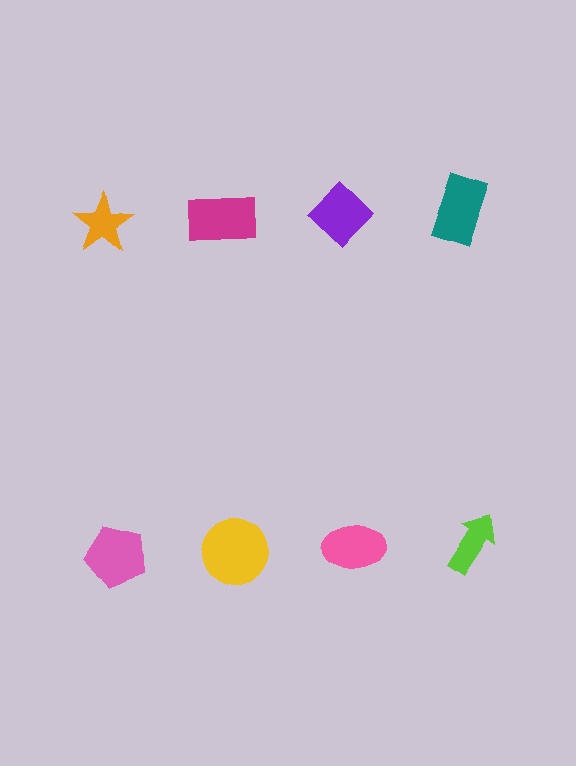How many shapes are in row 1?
4 shapes.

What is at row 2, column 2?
A yellow circle.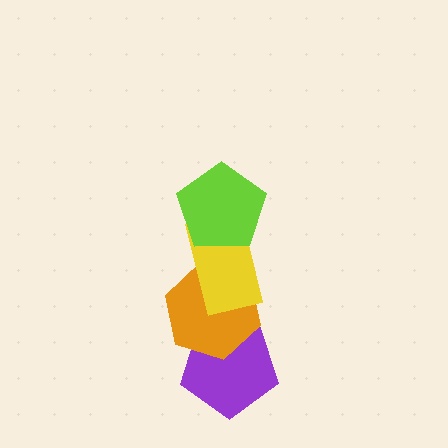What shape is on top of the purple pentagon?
The orange hexagon is on top of the purple pentagon.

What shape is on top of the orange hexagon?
The yellow rectangle is on top of the orange hexagon.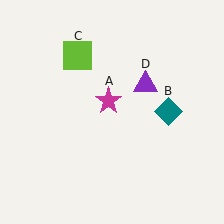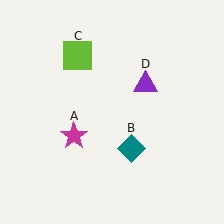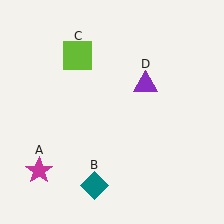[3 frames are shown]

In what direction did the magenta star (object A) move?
The magenta star (object A) moved down and to the left.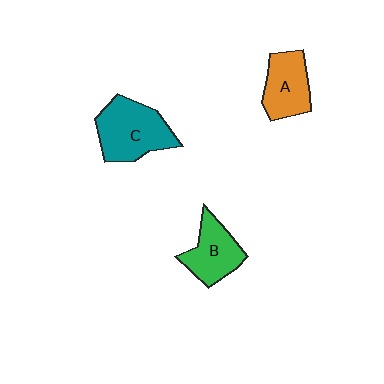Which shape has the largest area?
Shape C (teal).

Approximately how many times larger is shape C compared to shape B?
Approximately 1.4 times.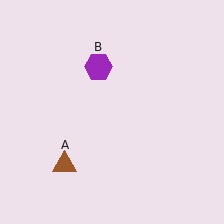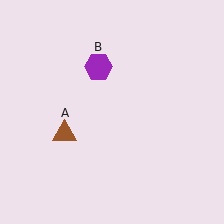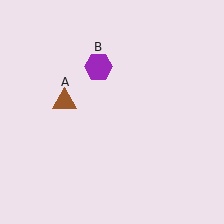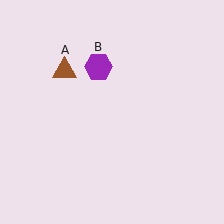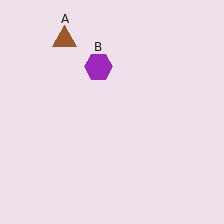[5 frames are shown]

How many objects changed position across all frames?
1 object changed position: brown triangle (object A).